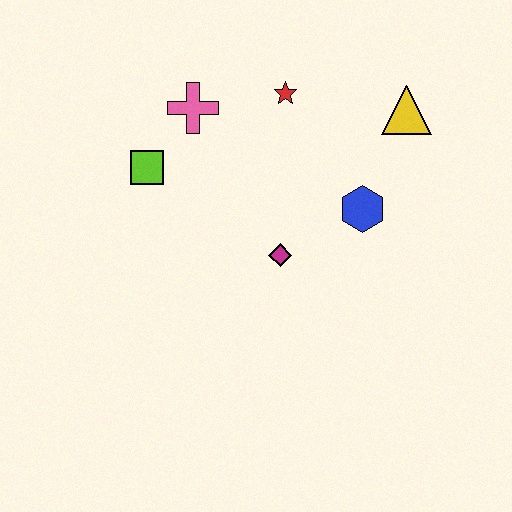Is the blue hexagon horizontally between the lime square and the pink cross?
No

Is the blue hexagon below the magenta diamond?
No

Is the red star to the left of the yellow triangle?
Yes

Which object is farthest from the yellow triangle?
The lime square is farthest from the yellow triangle.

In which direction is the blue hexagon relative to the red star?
The blue hexagon is below the red star.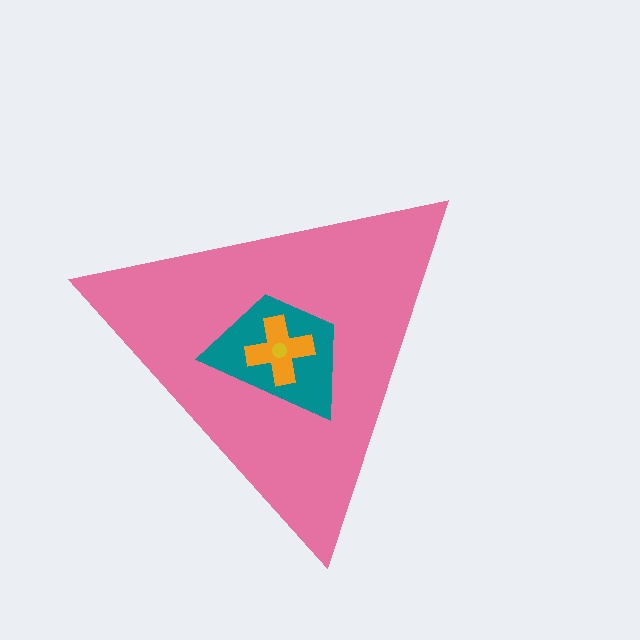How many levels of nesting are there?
4.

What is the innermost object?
The yellow circle.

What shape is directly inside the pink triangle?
The teal trapezoid.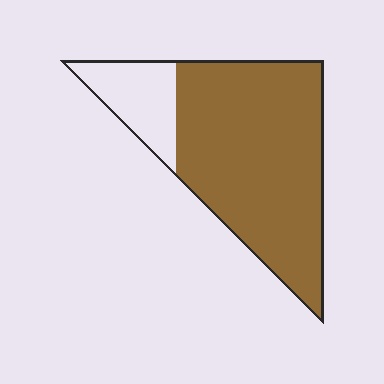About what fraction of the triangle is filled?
About four fifths (4/5).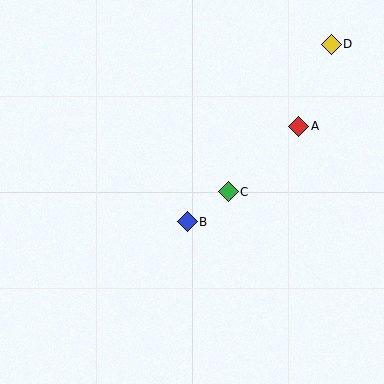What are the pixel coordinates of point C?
Point C is at (228, 192).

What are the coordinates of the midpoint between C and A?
The midpoint between C and A is at (263, 159).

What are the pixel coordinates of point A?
Point A is at (298, 126).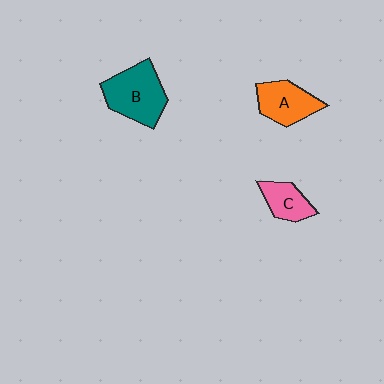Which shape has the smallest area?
Shape C (pink).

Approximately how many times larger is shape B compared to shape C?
Approximately 1.9 times.